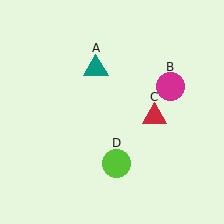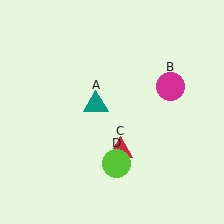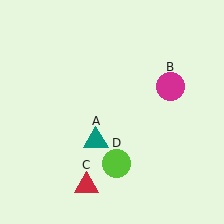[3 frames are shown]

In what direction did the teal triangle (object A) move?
The teal triangle (object A) moved down.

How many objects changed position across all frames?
2 objects changed position: teal triangle (object A), red triangle (object C).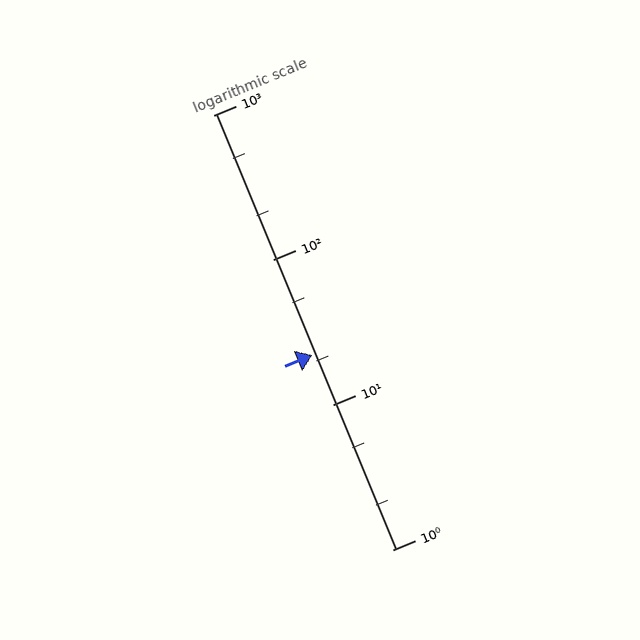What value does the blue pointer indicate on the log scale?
The pointer indicates approximately 22.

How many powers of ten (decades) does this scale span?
The scale spans 3 decades, from 1 to 1000.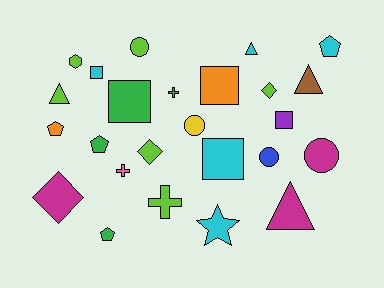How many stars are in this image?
There is 1 star.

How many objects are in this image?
There are 25 objects.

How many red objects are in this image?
There are no red objects.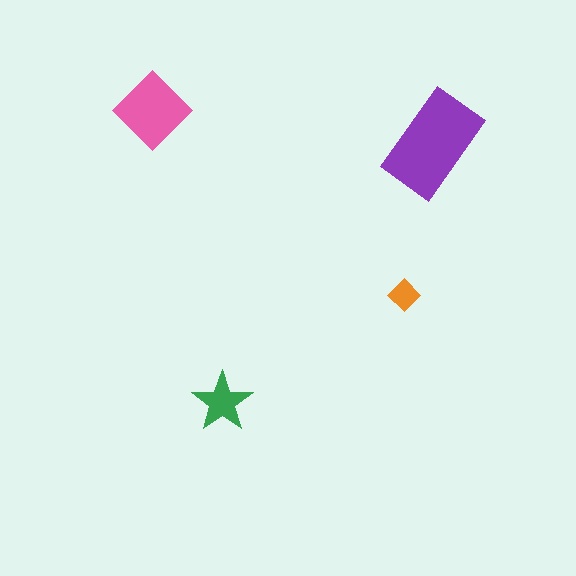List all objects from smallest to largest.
The orange diamond, the green star, the pink diamond, the purple rectangle.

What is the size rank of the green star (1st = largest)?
3rd.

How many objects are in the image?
There are 4 objects in the image.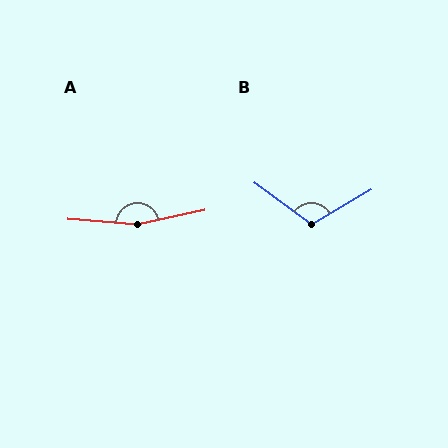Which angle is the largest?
A, at approximately 164 degrees.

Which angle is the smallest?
B, at approximately 114 degrees.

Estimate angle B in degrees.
Approximately 114 degrees.